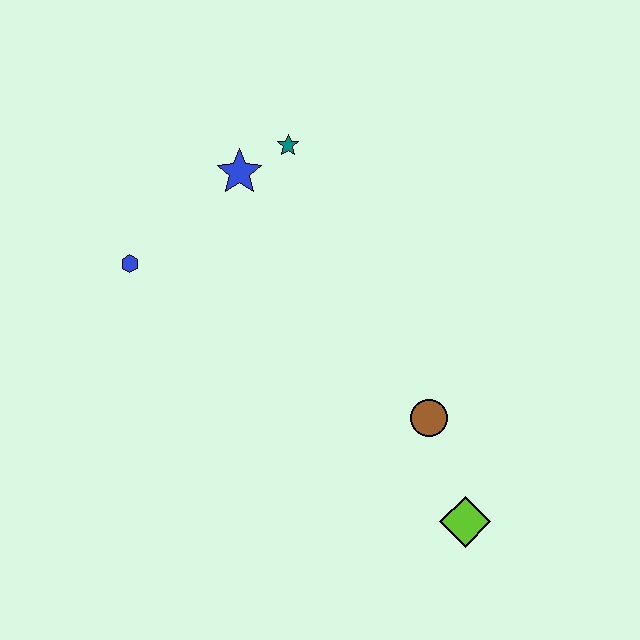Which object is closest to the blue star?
The teal star is closest to the blue star.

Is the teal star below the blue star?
No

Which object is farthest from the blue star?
The lime diamond is farthest from the blue star.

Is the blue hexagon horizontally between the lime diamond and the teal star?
No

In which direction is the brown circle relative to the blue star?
The brown circle is below the blue star.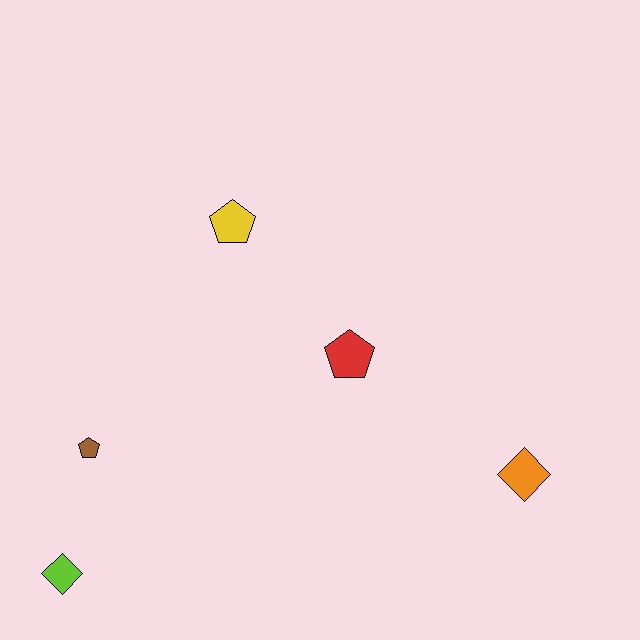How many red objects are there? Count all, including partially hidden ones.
There is 1 red object.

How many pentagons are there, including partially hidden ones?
There are 3 pentagons.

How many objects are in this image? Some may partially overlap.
There are 5 objects.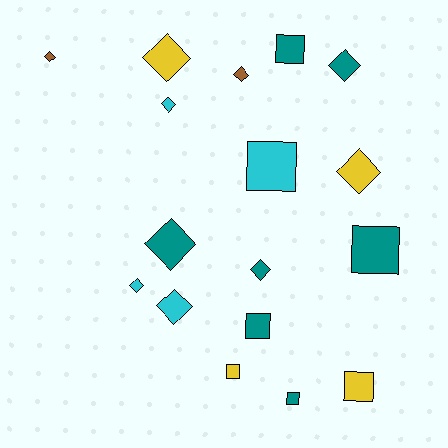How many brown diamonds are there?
There are 2 brown diamonds.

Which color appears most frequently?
Teal, with 7 objects.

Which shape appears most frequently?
Diamond, with 10 objects.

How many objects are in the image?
There are 17 objects.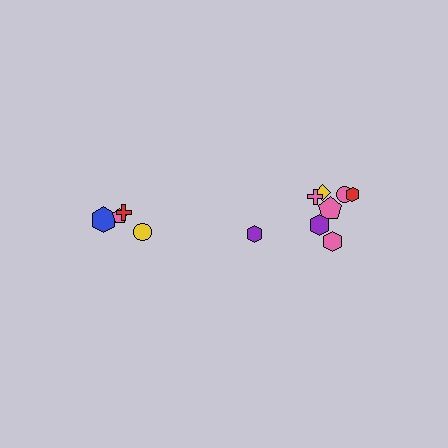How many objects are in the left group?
There are 4 objects.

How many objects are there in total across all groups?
There are 12 objects.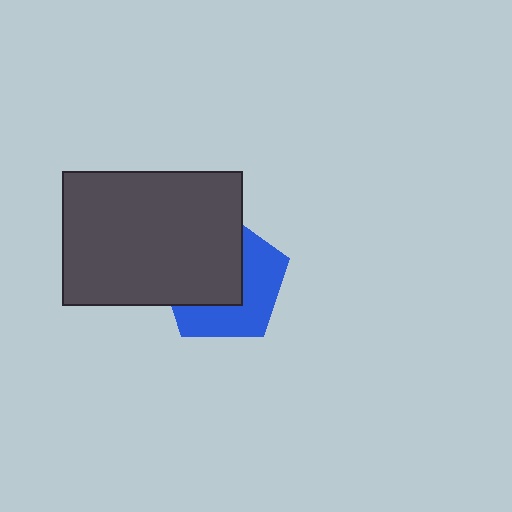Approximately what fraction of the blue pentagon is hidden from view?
Roughly 53% of the blue pentagon is hidden behind the dark gray rectangle.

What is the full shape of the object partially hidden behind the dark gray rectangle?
The partially hidden object is a blue pentagon.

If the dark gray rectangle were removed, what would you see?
You would see the complete blue pentagon.